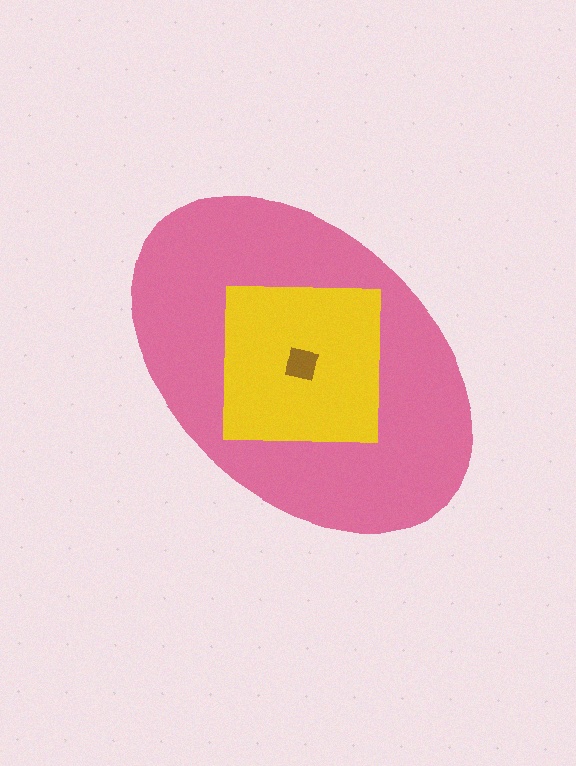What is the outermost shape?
The pink ellipse.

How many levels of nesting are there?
3.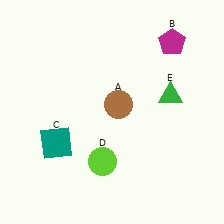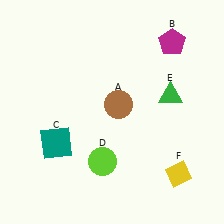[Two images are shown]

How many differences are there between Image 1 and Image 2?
There is 1 difference between the two images.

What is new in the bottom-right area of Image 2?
A yellow diamond (F) was added in the bottom-right area of Image 2.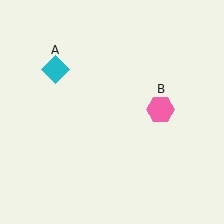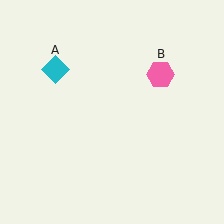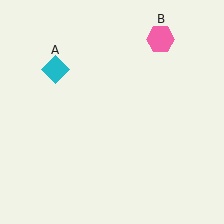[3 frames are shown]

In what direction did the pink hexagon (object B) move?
The pink hexagon (object B) moved up.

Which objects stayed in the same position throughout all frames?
Cyan diamond (object A) remained stationary.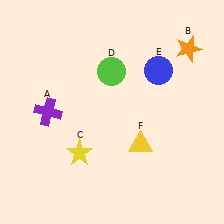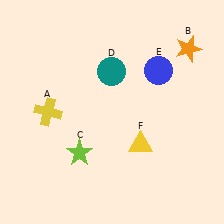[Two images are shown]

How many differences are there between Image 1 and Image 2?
There are 3 differences between the two images.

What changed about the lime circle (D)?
In Image 1, D is lime. In Image 2, it changed to teal.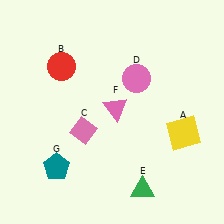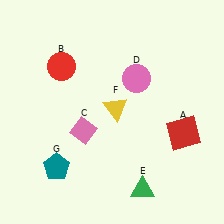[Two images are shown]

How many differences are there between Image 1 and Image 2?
There are 2 differences between the two images.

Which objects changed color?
A changed from yellow to red. F changed from pink to yellow.